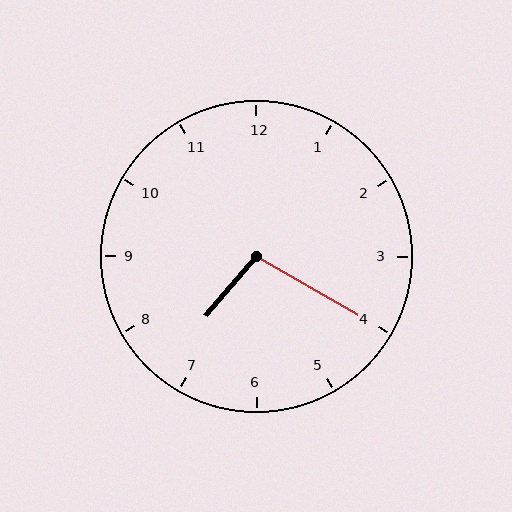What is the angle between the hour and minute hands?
Approximately 100 degrees.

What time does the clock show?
7:20.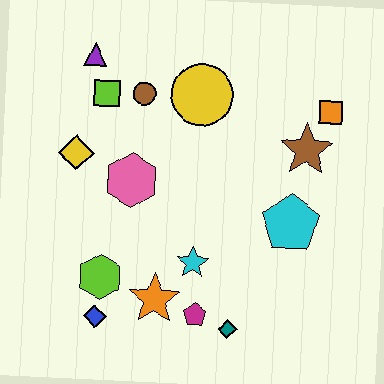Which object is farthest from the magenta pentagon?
The purple triangle is farthest from the magenta pentagon.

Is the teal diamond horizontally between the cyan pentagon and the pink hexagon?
Yes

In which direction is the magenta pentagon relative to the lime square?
The magenta pentagon is below the lime square.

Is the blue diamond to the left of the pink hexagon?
Yes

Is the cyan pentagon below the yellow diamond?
Yes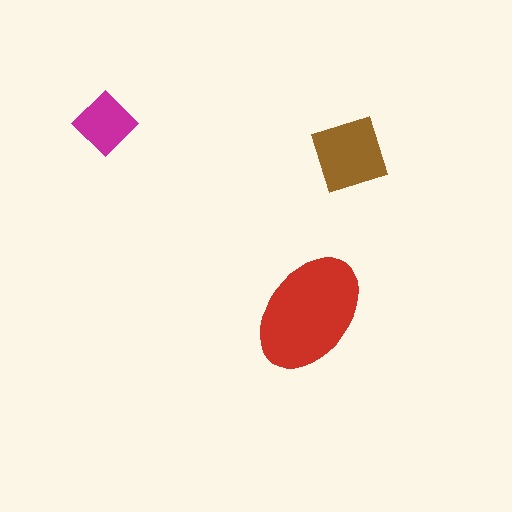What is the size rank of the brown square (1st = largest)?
2nd.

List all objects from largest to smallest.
The red ellipse, the brown square, the magenta diamond.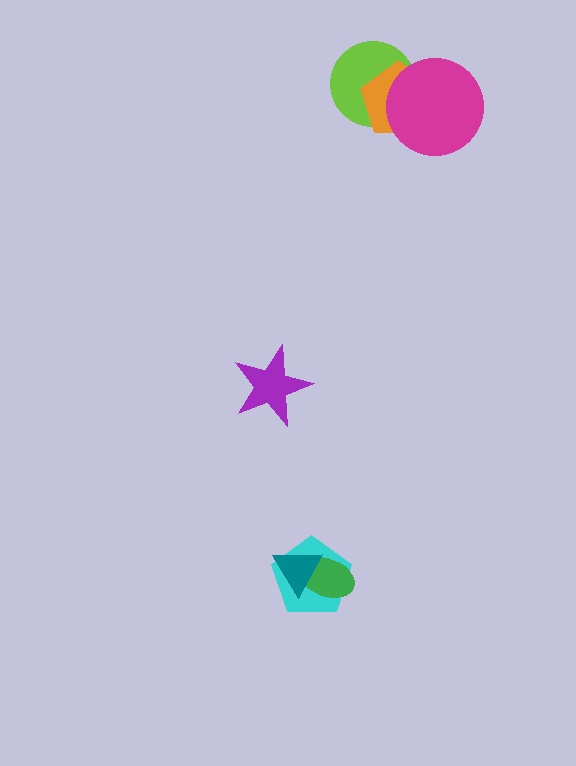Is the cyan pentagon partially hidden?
Yes, it is partially covered by another shape.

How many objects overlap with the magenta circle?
2 objects overlap with the magenta circle.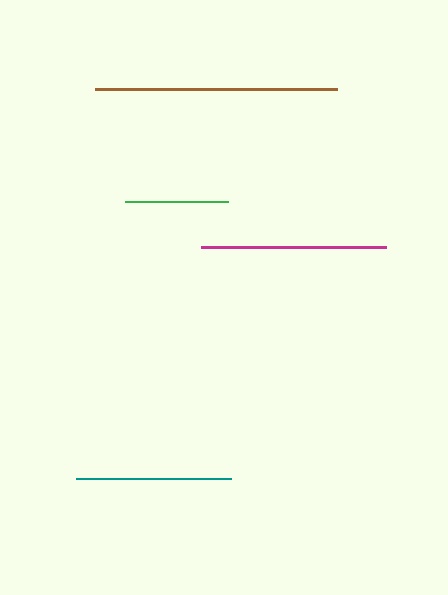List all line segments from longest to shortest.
From longest to shortest: brown, magenta, teal, green.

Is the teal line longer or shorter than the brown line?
The brown line is longer than the teal line.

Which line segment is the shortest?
The green line is the shortest at approximately 103 pixels.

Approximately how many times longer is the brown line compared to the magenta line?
The brown line is approximately 1.3 times the length of the magenta line.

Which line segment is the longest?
The brown line is the longest at approximately 242 pixels.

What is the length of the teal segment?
The teal segment is approximately 155 pixels long.